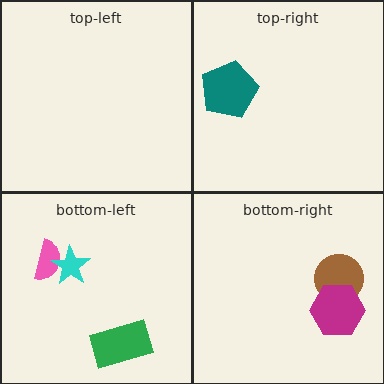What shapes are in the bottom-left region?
The pink semicircle, the green rectangle, the cyan star.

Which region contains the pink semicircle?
The bottom-left region.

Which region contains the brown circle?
The bottom-right region.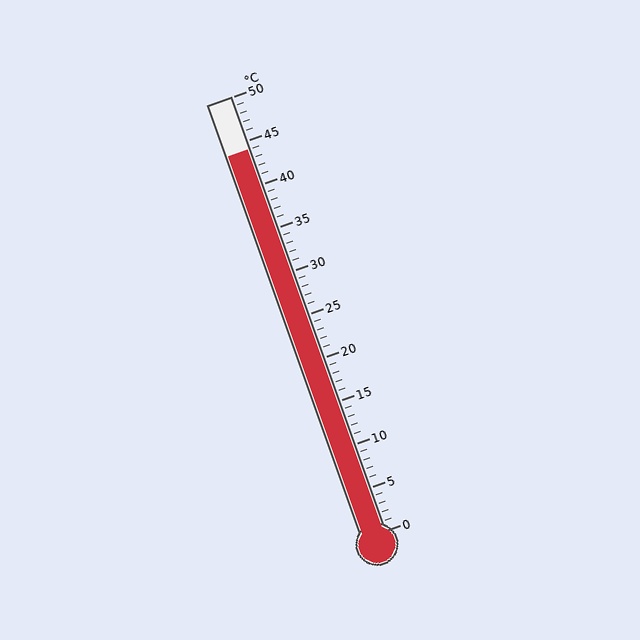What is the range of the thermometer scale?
The thermometer scale ranges from 0°C to 50°C.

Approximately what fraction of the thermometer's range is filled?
The thermometer is filled to approximately 90% of its range.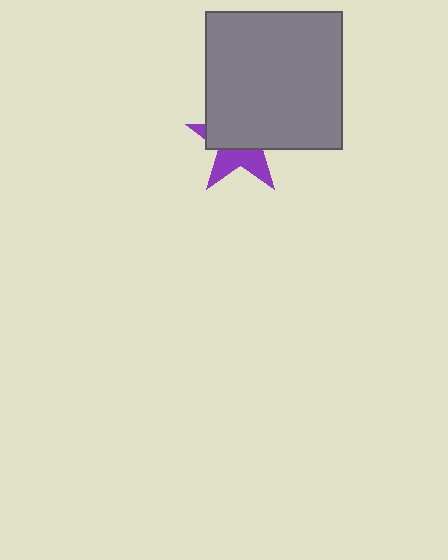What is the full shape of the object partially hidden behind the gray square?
The partially hidden object is a purple star.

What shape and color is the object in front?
The object in front is a gray square.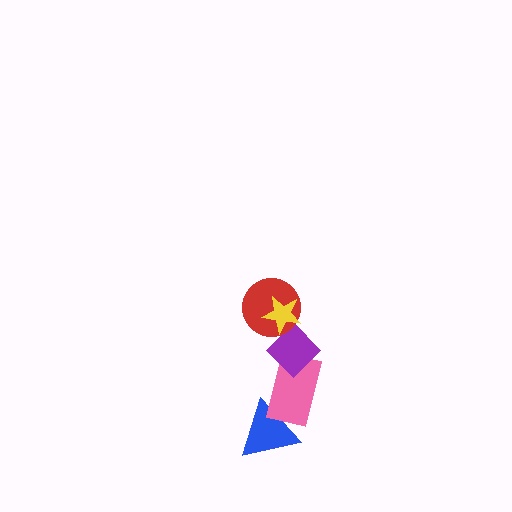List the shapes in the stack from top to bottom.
From top to bottom: the yellow star, the red circle, the purple diamond, the pink rectangle, the blue triangle.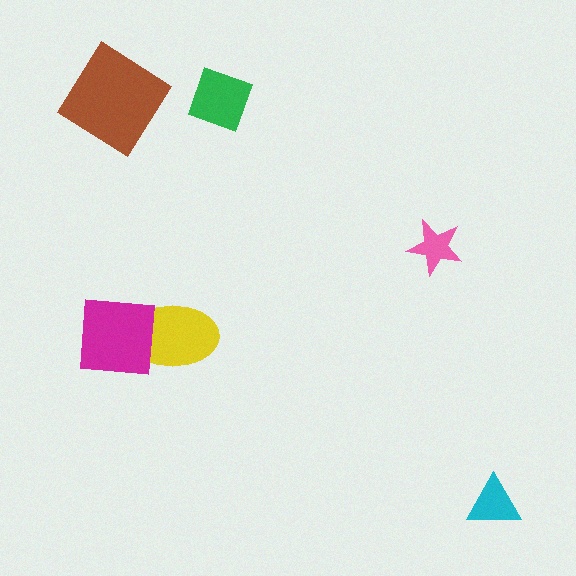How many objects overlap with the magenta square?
1 object overlaps with the magenta square.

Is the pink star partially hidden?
No, no other shape covers it.